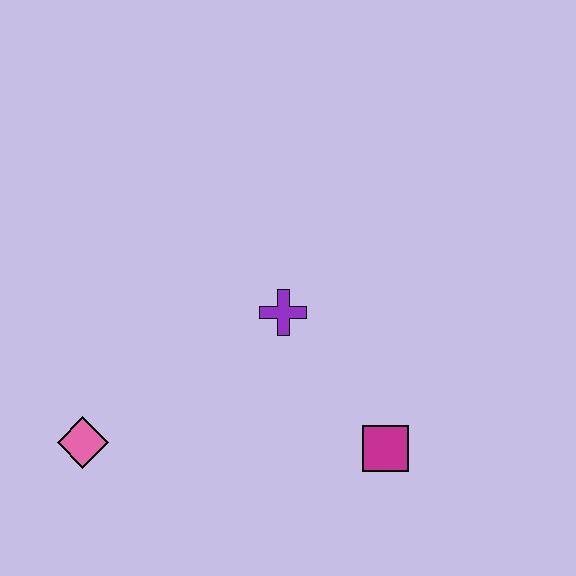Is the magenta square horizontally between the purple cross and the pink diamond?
No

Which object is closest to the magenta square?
The purple cross is closest to the magenta square.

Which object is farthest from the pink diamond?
The magenta square is farthest from the pink diamond.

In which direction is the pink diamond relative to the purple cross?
The pink diamond is to the left of the purple cross.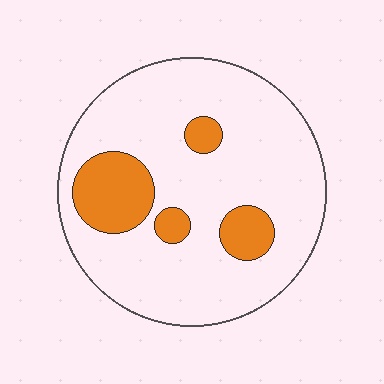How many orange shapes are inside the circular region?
4.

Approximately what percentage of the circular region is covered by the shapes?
Approximately 20%.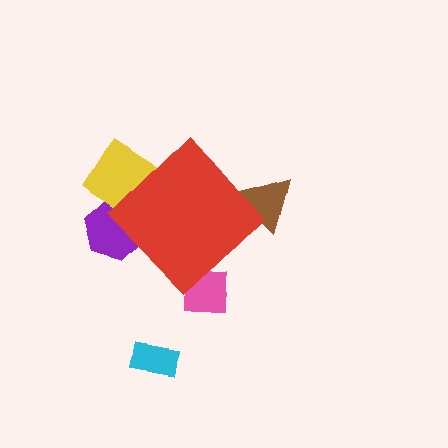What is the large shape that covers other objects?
A red diamond.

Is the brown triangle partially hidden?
Yes, the brown triangle is partially hidden behind the red diamond.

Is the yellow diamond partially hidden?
Yes, the yellow diamond is partially hidden behind the red diamond.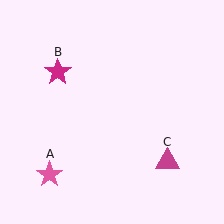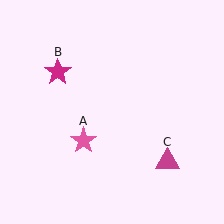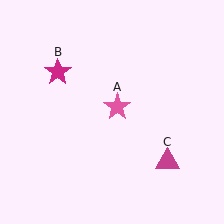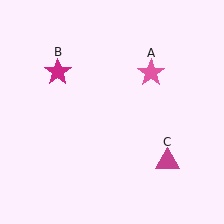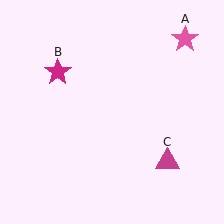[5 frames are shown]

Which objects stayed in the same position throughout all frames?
Magenta star (object B) and magenta triangle (object C) remained stationary.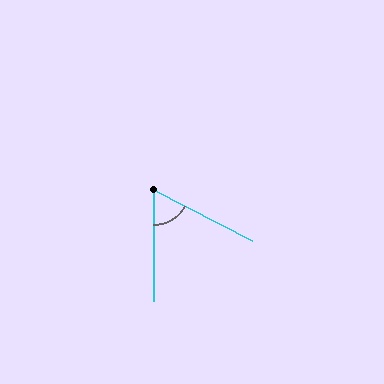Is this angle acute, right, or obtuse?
It is acute.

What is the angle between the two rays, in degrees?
Approximately 63 degrees.